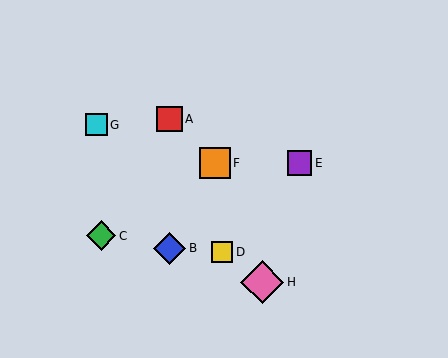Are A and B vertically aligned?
Yes, both are at x≈170.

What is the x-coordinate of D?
Object D is at x≈222.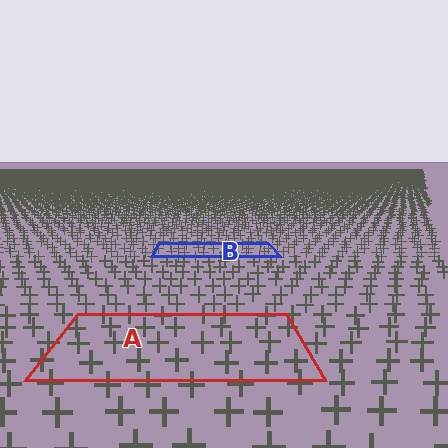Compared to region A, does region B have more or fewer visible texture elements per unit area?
Region B has more texture elements per unit area — they are packed more densely because it is farther away.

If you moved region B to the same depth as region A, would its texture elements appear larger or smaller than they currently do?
They would appear larger. At a closer depth, the same texture elements are projected at a bigger on-screen size.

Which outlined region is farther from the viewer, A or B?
Region B is farther from the viewer — the texture elements inside it appear smaller and more densely packed.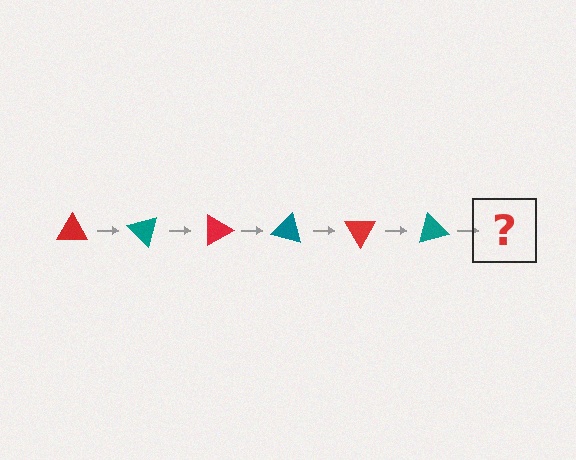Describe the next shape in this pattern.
It should be a red triangle, rotated 270 degrees from the start.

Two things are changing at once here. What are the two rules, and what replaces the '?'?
The two rules are that it rotates 45 degrees each step and the color cycles through red and teal. The '?' should be a red triangle, rotated 270 degrees from the start.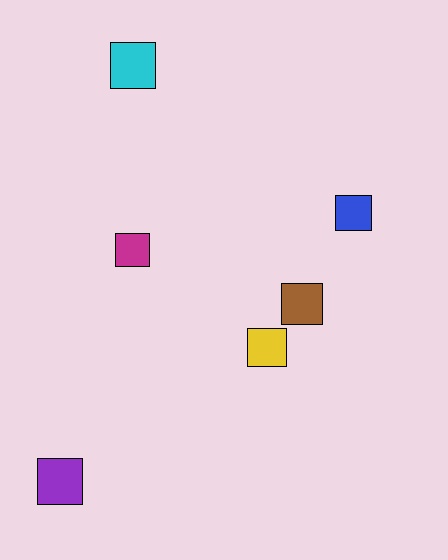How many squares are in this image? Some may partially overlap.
There are 6 squares.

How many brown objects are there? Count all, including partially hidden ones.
There is 1 brown object.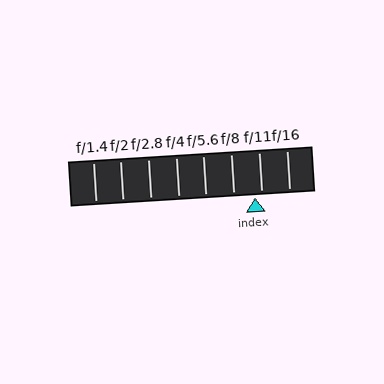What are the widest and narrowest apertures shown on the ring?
The widest aperture shown is f/1.4 and the narrowest is f/16.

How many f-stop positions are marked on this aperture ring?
There are 8 f-stop positions marked.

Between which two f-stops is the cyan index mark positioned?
The index mark is between f/8 and f/11.